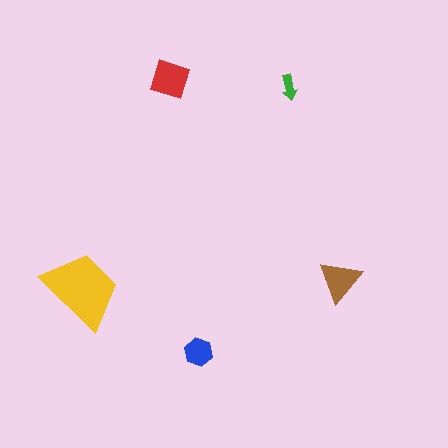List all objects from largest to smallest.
The yellow trapezoid, the red diamond, the brown triangle, the blue hexagon, the green arrow.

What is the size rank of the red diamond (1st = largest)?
2nd.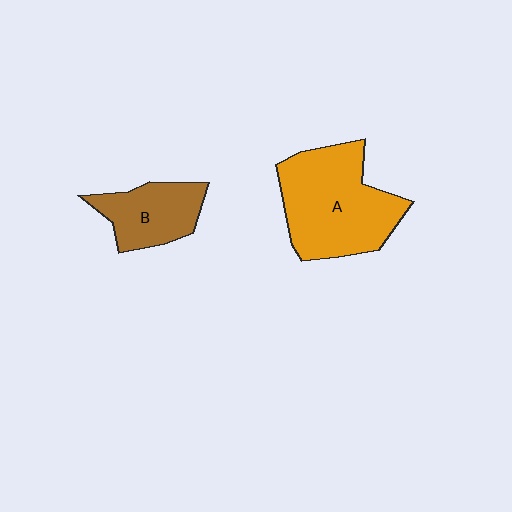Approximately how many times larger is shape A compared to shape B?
Approximately 1.9 times.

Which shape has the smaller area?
Shape B (brown).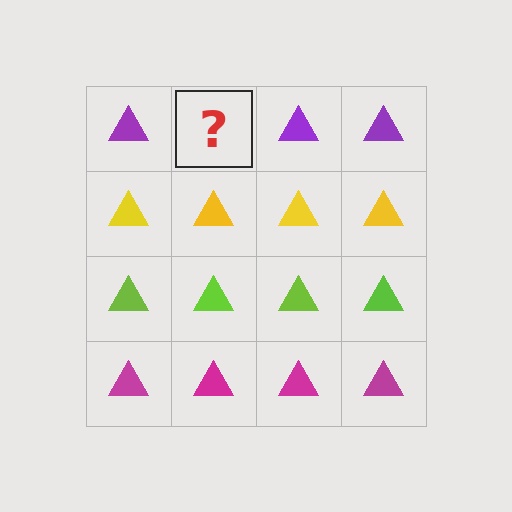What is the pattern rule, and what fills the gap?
The rule is that each row has a consistent color. The gap should be filled with a purple triangle.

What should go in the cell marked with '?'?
The missing cell should contain a purple triangle.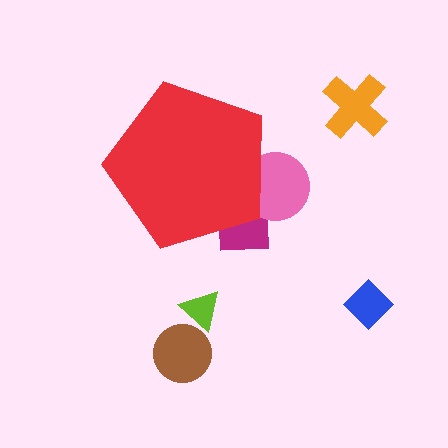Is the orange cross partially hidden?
No, the orange cross is fully visible.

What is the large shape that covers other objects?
A red pentagon.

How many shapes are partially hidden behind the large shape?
2 shapes are partially hidden.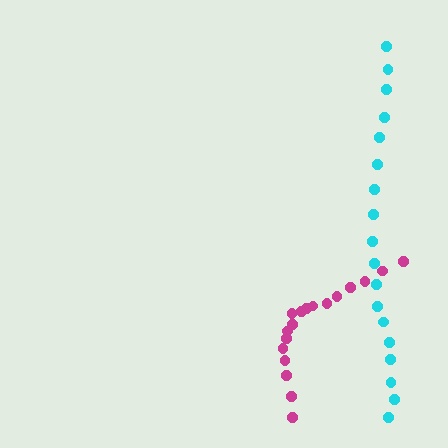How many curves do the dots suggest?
There are 2 distinct paths.